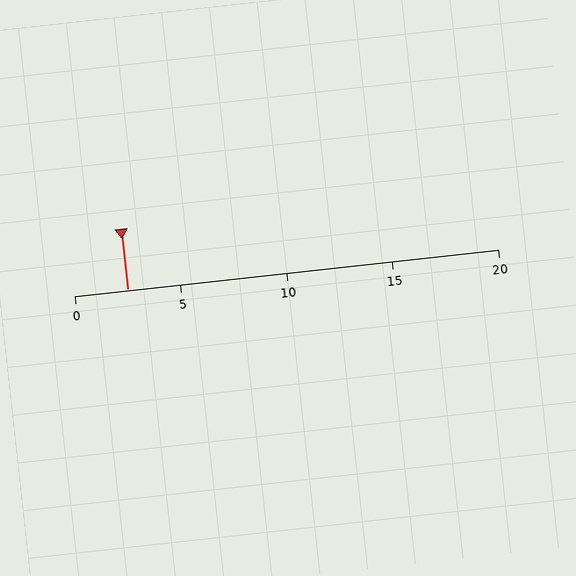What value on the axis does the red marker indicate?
The marker indicates approximately 2.5.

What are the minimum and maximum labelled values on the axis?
The axis runs from 0 to 20.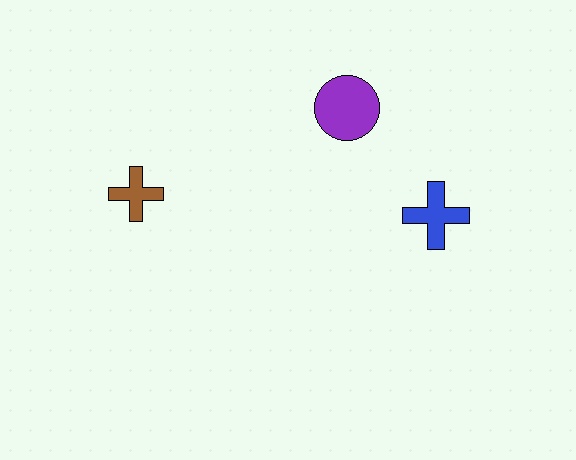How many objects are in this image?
There are 3 objects.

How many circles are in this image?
There is 1 circle.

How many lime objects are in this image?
There are no lime objects.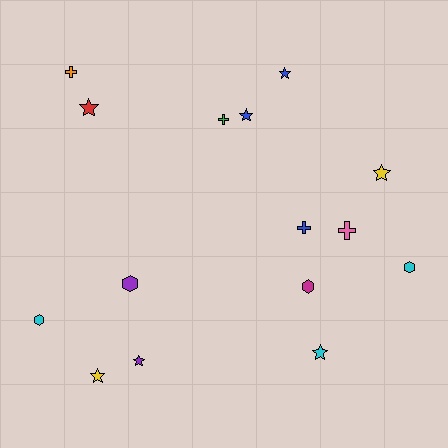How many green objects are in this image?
There is 1 green object.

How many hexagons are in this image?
There are 4 hexagons.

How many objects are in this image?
There are 15 objects.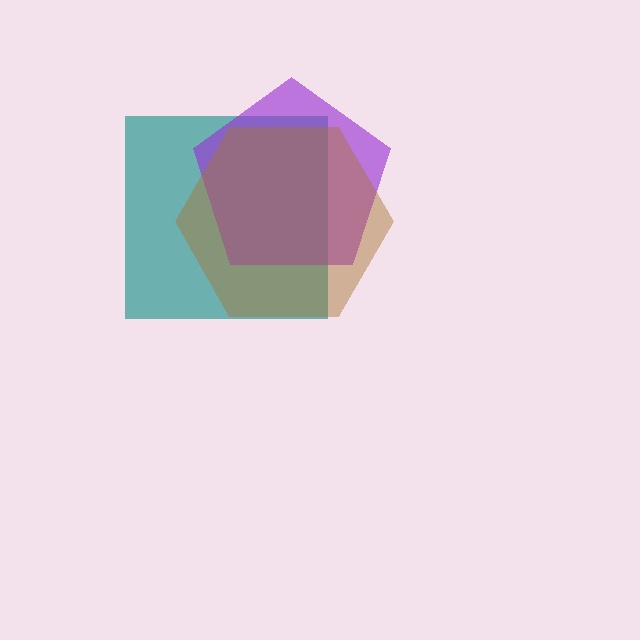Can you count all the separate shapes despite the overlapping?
Yes, there are 3 separate shapes.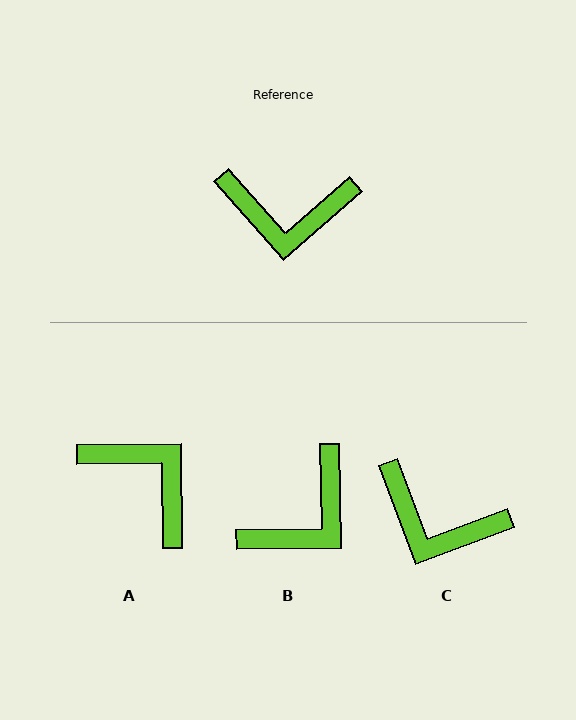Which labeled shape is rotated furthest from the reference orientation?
A, about 139 degrees away.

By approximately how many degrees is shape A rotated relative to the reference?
Approximately 139 degrees counter-clockwise.